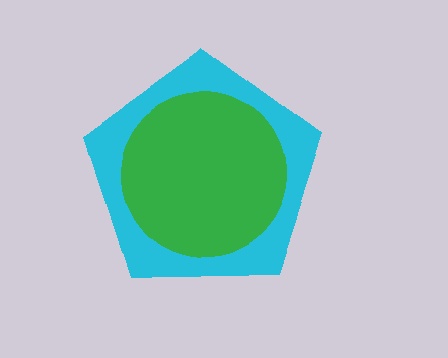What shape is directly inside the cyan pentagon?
The green circle.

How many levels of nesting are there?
2.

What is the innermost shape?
The green circle.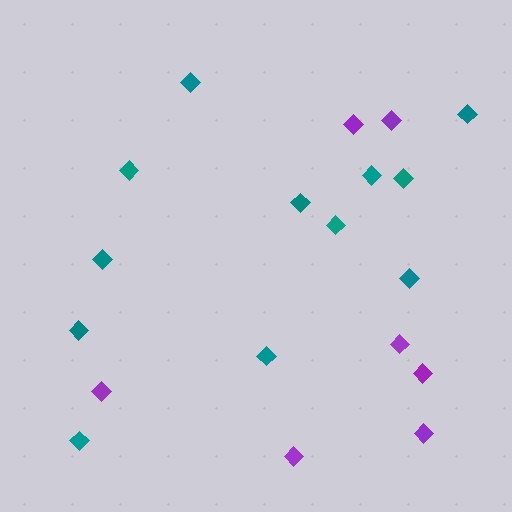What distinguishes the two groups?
There are 2 groups: one group of teal diamonds (12) and one group of purple diamonds (7).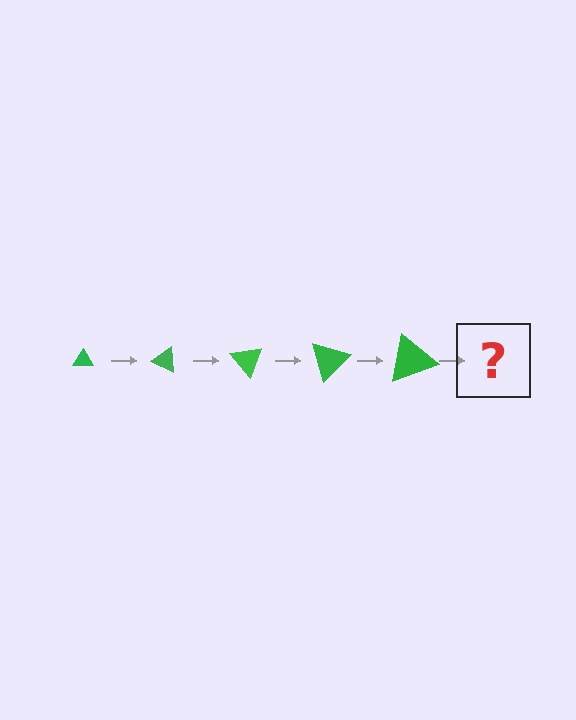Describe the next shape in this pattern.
It should be a triangle, larger than the previous one and rotated 125 degrees from the start.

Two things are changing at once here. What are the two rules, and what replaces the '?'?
The two rules are that the triangle grows larger each step and it rotates 25 degrees each step. The '?' should be a triangle, larger than the previous one and rotated 125 degrees from the start.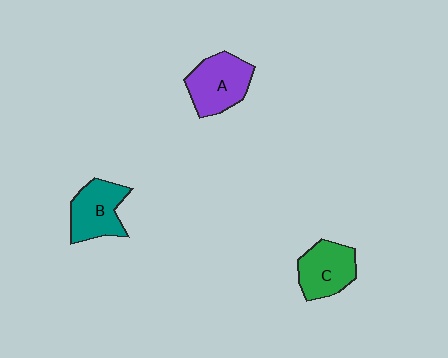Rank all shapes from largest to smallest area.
From largest to smallest: A (purple), B (teal), C (green).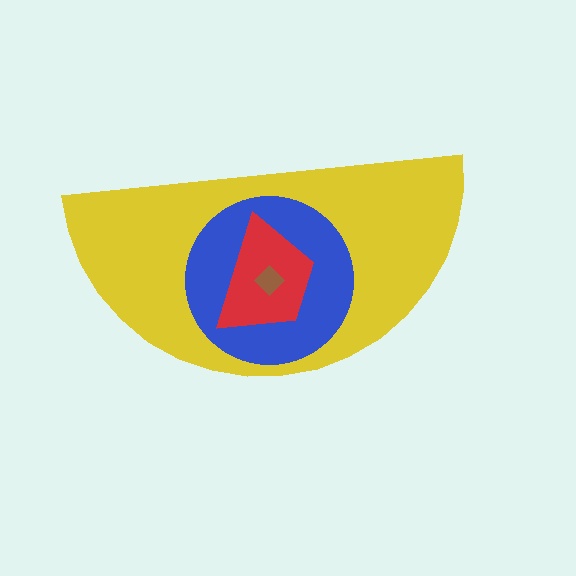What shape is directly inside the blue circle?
The red trapezoid.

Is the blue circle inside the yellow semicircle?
Yes.